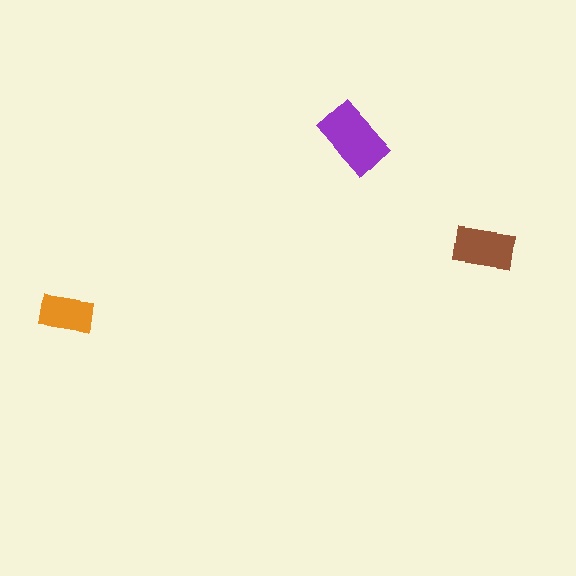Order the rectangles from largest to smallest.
the purple one, the brown one, the orange one.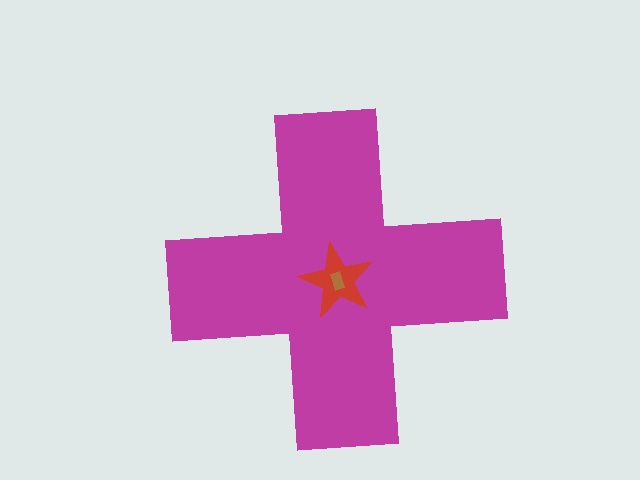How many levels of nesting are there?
3.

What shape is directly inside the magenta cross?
The red star.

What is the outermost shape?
The magenta cross.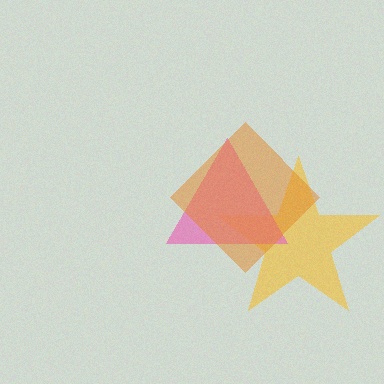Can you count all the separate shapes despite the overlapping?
Yes, there are 3 separate shapes.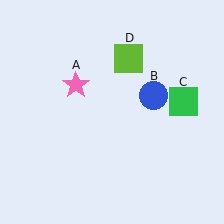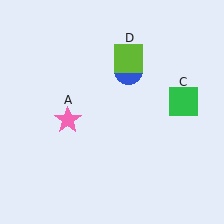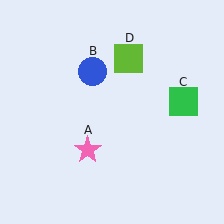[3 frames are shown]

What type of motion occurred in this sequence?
The pink star (object A), blue circle (object B) rotated counterclockwise around the center of the scene.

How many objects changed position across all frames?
2 objects changed position: pink star (object A), blue circle (object B).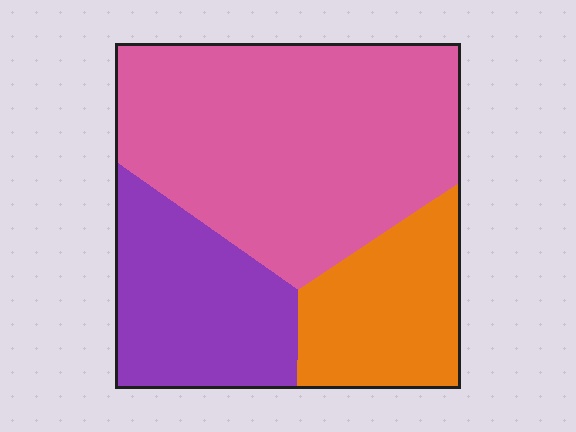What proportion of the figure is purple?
Purple takes up less than a quarter of the figure.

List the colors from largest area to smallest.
From largest to smallest: pink, purple, orange.